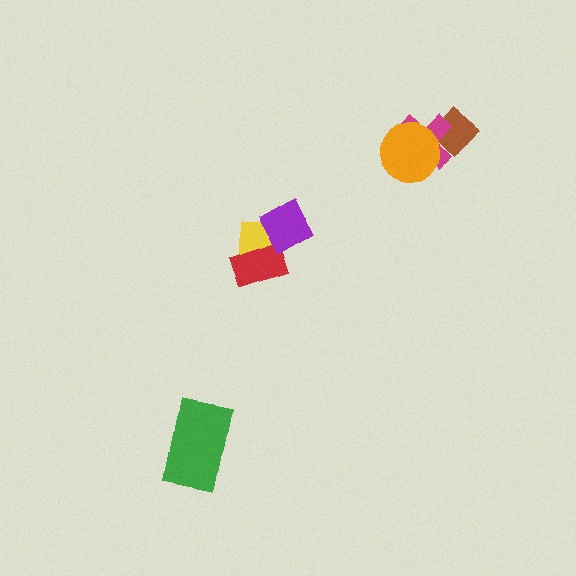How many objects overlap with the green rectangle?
0 objects overlap with the green rectangle.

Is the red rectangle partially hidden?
Yes, it is partially covered by another shape.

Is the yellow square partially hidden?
Yes, it is partially covered by another shape.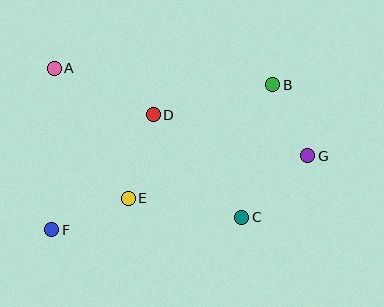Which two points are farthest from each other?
Points A and G are farthest from each other.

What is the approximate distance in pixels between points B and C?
The distance between B and C is approximately 136 pixels.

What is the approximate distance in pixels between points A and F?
The distance between A and F is approximately 162 pixels.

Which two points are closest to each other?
Points B and G are closest to each other.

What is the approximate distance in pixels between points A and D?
The distance between A and D is approximately 109 pixels.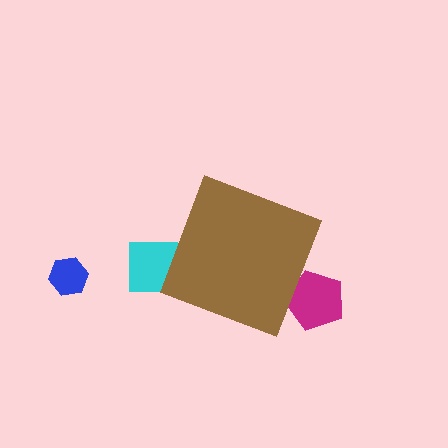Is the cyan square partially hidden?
Yes, the cyan square is partially hidden behind the brown diamond.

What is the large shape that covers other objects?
A brown diamond.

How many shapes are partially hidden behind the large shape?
2 shapes are partially hidden.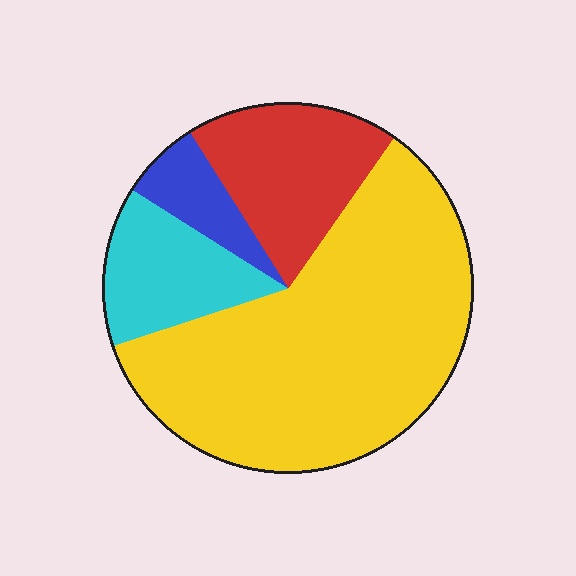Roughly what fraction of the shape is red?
Red takes up about one fifth (1/5) of the shape.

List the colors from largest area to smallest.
From largest to smallest: yellow, red, cyan, blue.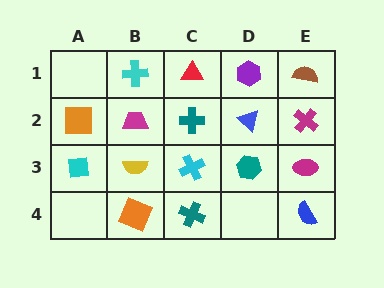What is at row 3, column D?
A teal hexagon.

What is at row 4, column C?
A teal cross.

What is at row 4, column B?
An orange square.